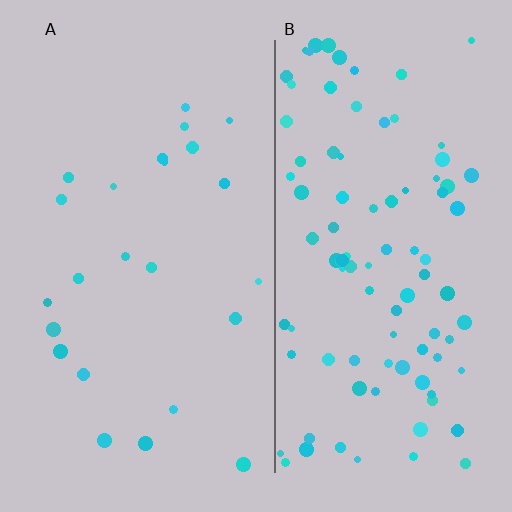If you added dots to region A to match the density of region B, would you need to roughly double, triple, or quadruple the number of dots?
Approximately quadruple.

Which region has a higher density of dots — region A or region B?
B (the right).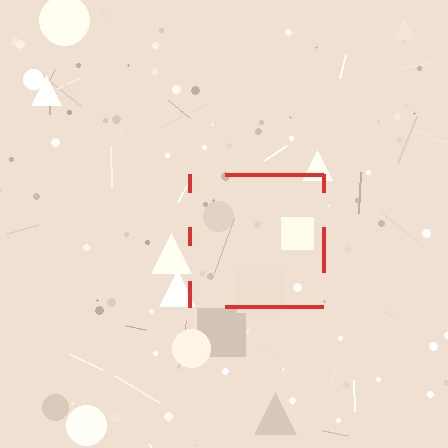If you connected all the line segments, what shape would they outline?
They would outline a square.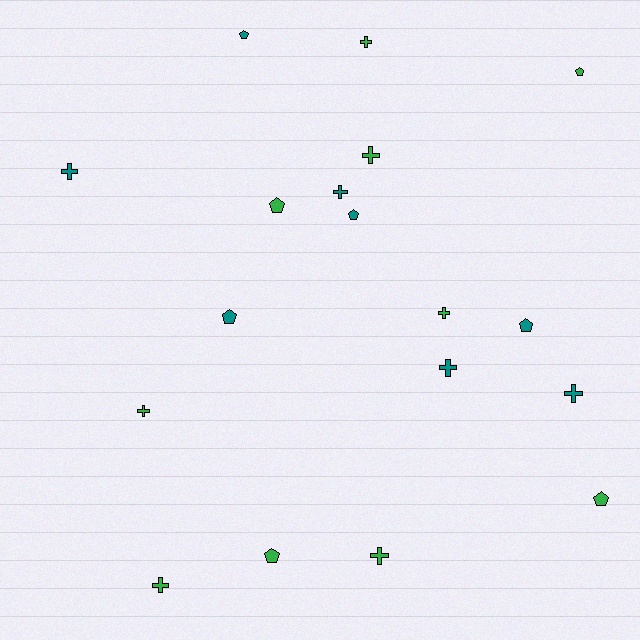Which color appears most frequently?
Green, with 10 objects.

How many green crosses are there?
There are 6 green crosses.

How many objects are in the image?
There are 18 objects.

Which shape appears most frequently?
Cross, with 10 objects.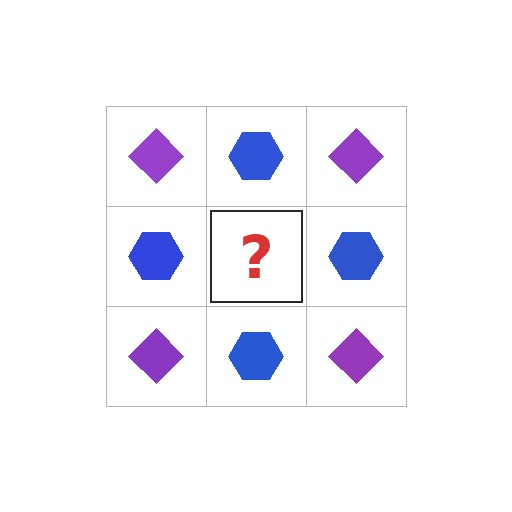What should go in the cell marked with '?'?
The missing cell should contain a purple diamond.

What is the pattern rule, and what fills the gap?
The rule is that it alternates purple diamond and blue hexagon in a checkerboard pattern. The gap should be filled with a purple diamond.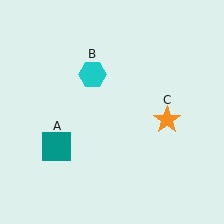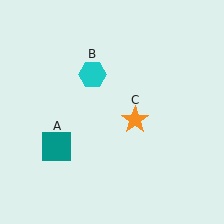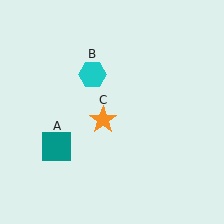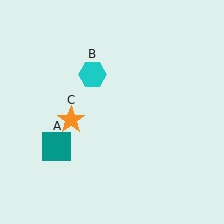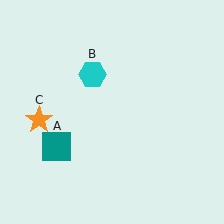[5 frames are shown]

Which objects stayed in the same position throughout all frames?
Teal square (object A) and cyan hexagon (object B) remained stationary.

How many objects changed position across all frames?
1 object changed position: orange star (object C).